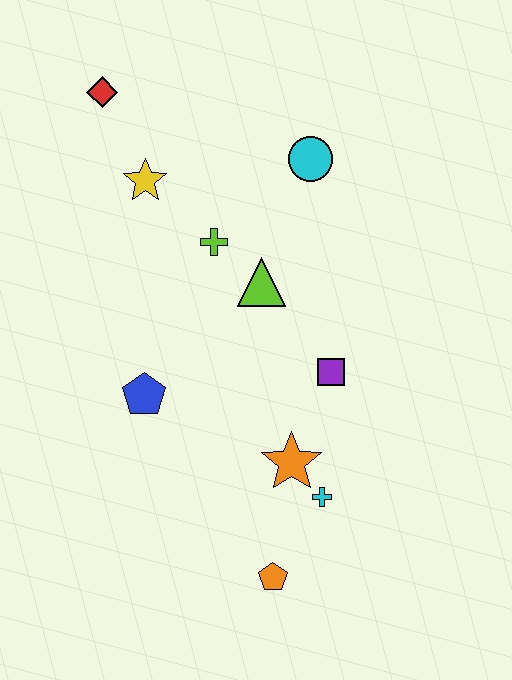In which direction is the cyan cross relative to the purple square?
The cyan cross is below the purple square.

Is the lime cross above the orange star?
Yes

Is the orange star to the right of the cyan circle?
No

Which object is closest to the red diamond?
The yellow star is closest to the red diamond.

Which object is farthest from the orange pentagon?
The red diamond is farthest from the orange pentagon.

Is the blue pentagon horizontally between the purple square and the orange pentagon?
No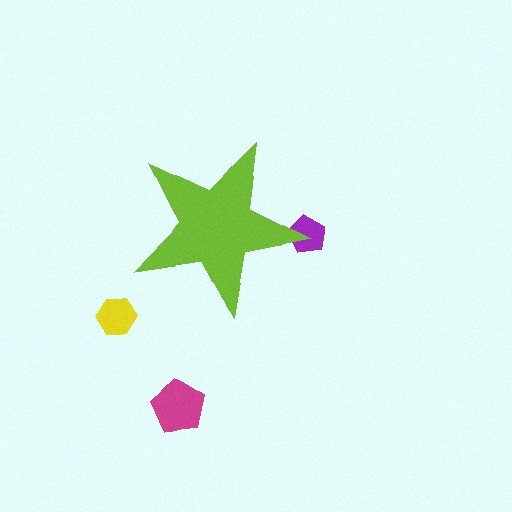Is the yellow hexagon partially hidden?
No, the yellow hexagon is fully visible.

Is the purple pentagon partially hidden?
Yes, the purple pentagon is partially hidden behind the lime star.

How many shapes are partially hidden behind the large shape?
1 shape is partially hidden.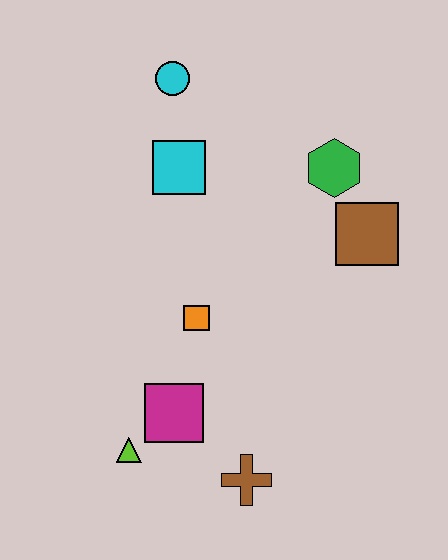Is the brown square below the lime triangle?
No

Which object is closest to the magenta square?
The lime triangle is closest to the magenta square.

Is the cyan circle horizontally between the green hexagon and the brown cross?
No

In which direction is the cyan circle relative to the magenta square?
The cyan circle is above the magenta square.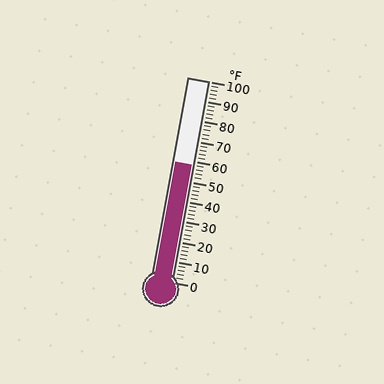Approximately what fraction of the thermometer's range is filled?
The thermometer is filled to approximately 60% of its range.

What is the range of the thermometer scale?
The thermometer scale ranges from 0°F to 100°F.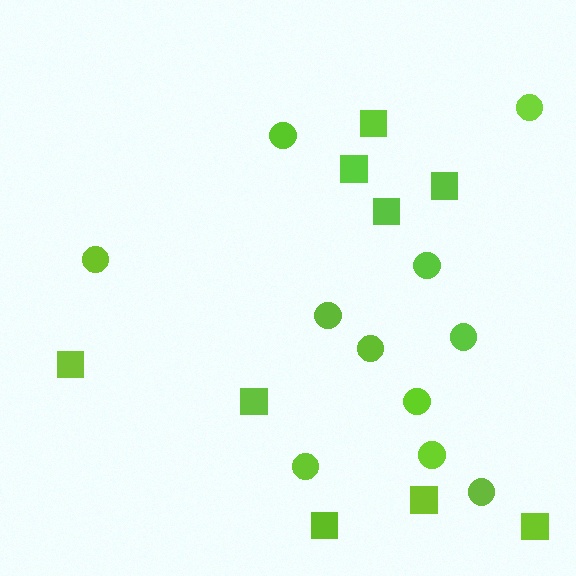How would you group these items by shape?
There are 2 groups: one group of squares (9) and one group of circles (11).